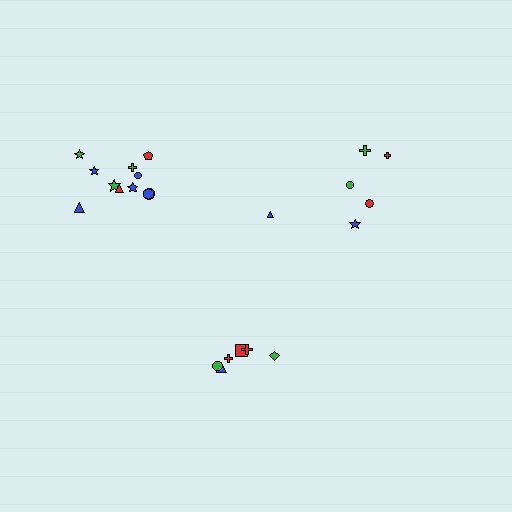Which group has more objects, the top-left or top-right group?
The top-left group.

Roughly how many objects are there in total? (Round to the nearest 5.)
Roughly 25 objects in total.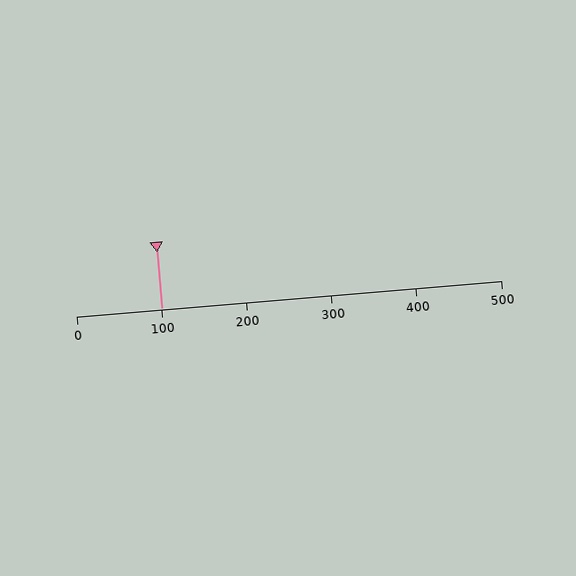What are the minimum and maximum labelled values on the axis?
The axis runs from 0 to 500.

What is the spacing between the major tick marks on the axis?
The major ticks are spaced 100 apart.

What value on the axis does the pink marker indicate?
The marker indicates approximately 100.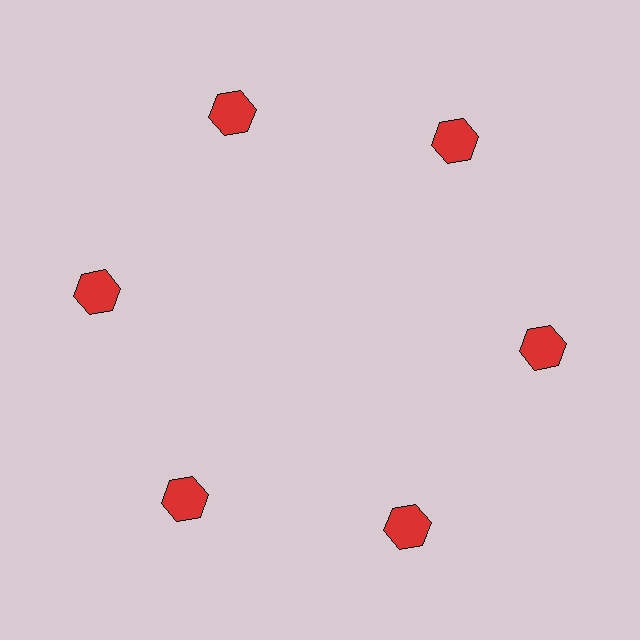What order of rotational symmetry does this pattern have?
This pattern has 6-fold rotational symmetry.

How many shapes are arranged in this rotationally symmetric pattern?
There are 6 shapes, arranged in 6 groups of 1.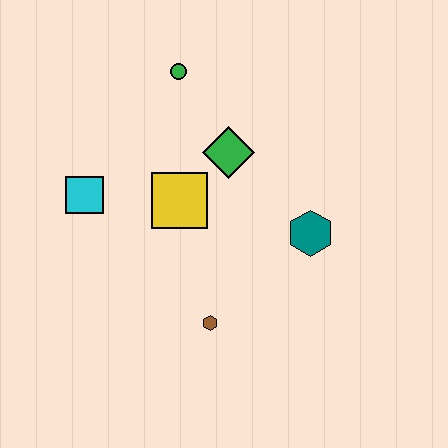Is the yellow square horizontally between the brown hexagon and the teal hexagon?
No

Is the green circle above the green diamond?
Yes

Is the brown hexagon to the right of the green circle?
Yes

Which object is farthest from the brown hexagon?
The green circle is farthest from the brown hexagon.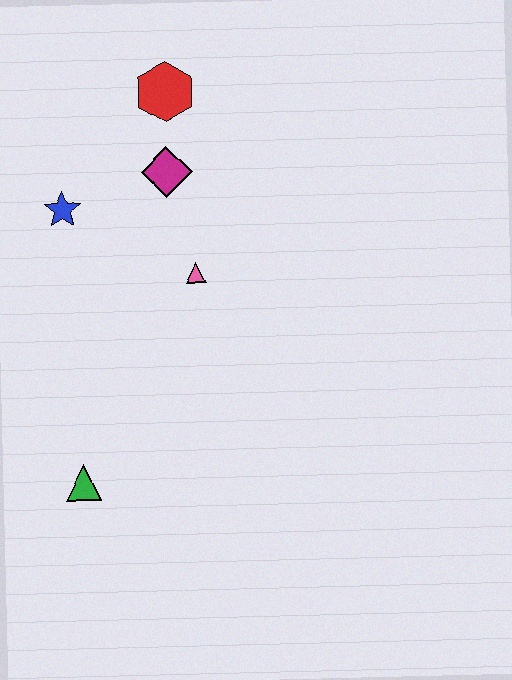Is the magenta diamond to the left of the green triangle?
No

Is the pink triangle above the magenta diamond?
No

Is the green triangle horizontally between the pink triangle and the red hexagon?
No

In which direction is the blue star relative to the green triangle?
The blue star is above the green triangle.